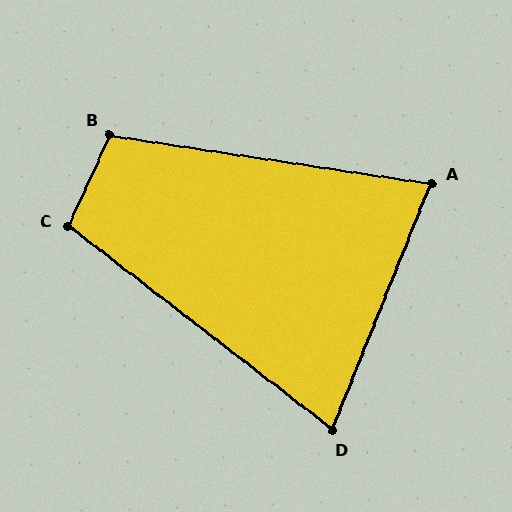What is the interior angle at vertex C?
Approximately 103 degrees (obtuse).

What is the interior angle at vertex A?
Approximately 77 degrees (acute).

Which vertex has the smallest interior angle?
D, at approximately 74 degrees.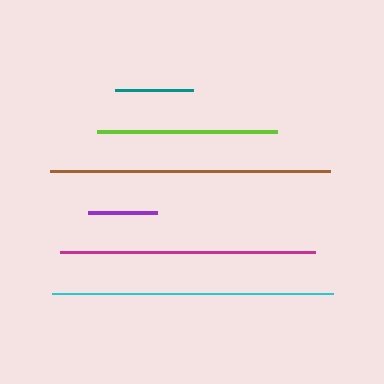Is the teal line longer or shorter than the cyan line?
The cyan line is longer than the teal line.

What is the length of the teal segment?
The teal segment is approximately 78 pixels long.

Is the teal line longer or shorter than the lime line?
The lime line is longer than the teal line.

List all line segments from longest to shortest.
From longest to shortest: cyan, brown, magenta, lime, teal, purple.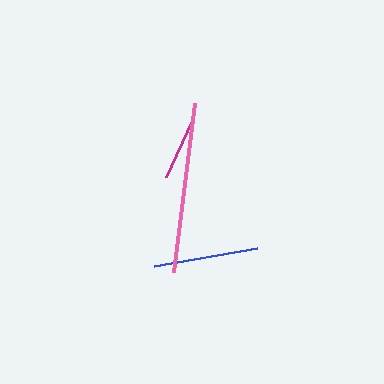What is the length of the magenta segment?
The magenta segment is approximately 63 pixels long.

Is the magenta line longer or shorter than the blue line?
The blue line is longer than the magenta line.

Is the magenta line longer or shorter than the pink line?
The pink line is longer than the magenta line.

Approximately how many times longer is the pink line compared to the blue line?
The pink line is approximately 1.6 times the length of the blue line.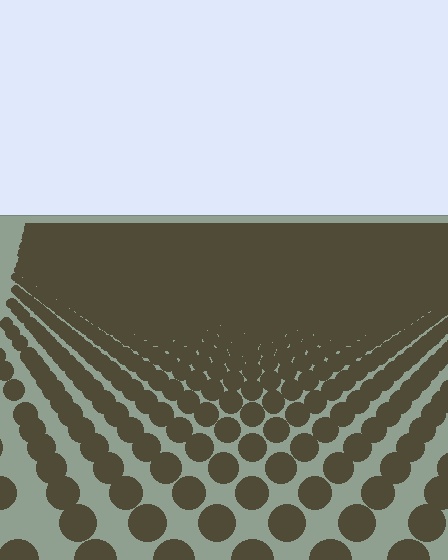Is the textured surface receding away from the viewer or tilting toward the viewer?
The surface is receding away from the viewer. Texture elements get smaller and denser toward the top.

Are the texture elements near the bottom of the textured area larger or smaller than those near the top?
Larger. Near the bottom, elements are closer to the viewer and appear at a bigger on-screen size.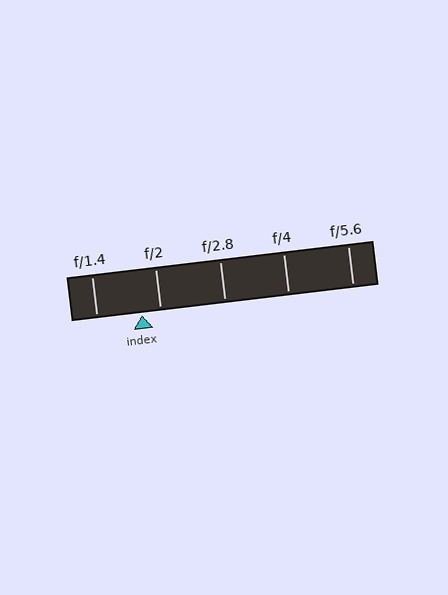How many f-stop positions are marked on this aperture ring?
There are 5 f-stop positions marked.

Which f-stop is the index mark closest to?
The index mark is closest to f/2.